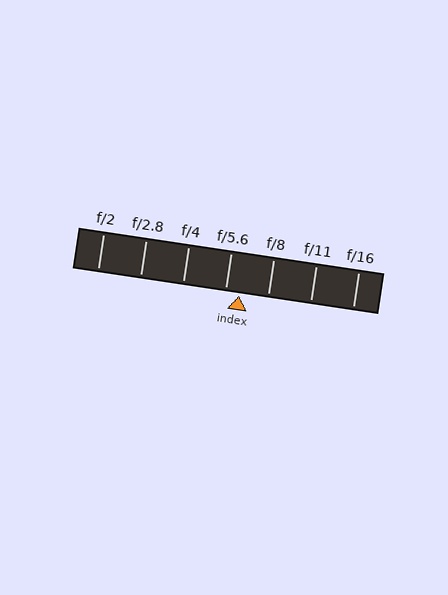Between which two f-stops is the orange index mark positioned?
The index mark is between f/5.6 and f/8.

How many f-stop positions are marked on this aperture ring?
There are 7 f-stop positions marked.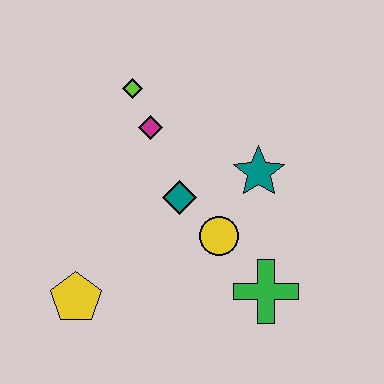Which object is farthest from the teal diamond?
The yellow pentagon is farthest from the teal diamond.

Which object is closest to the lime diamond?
The magenta diamond is closest to the lime diamond.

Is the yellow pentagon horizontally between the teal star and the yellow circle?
No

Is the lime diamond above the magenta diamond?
Yes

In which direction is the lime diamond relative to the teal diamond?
The lime diamond is above the teal diamond.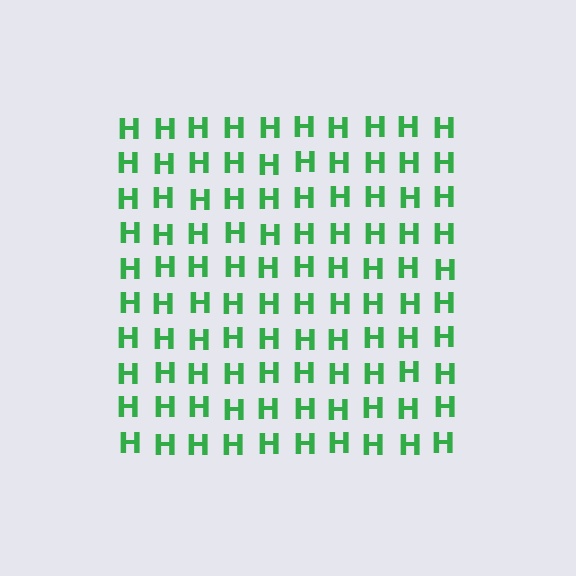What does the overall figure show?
The overall figure shows a square.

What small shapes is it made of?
It is made of small letter H's.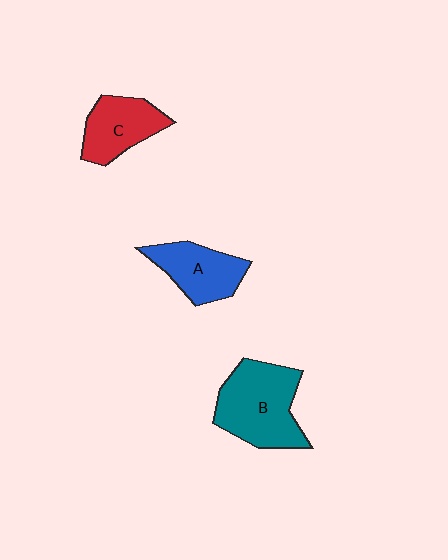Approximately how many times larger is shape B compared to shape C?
Approximately 1.5 times.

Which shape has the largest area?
Shape B (teal).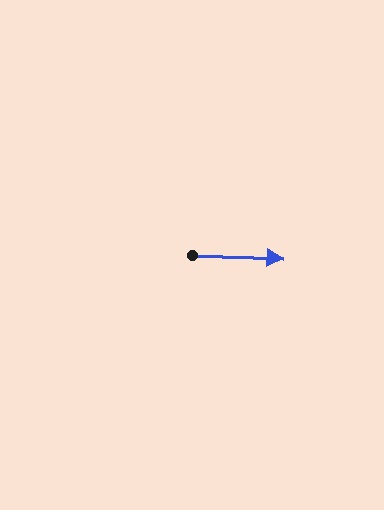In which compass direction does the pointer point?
East.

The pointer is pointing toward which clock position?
Roughly 3 o'clock.